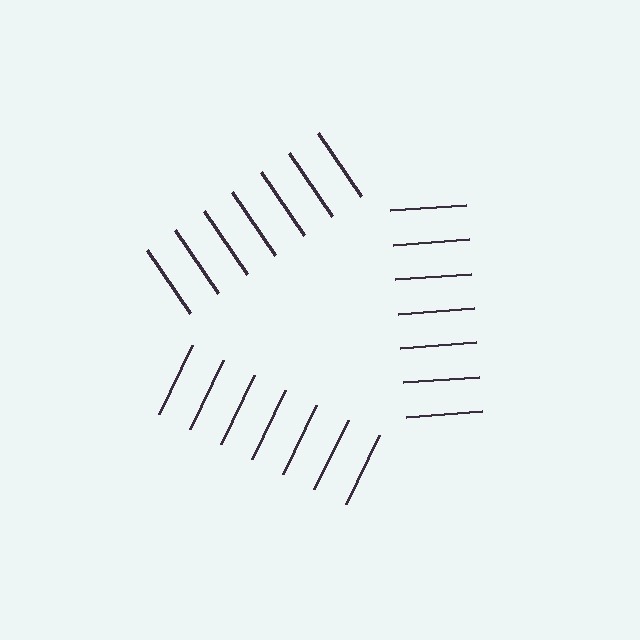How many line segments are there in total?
21 — 7 along each of the 3 edges.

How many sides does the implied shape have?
3 sides — the line-ends trace a triangle.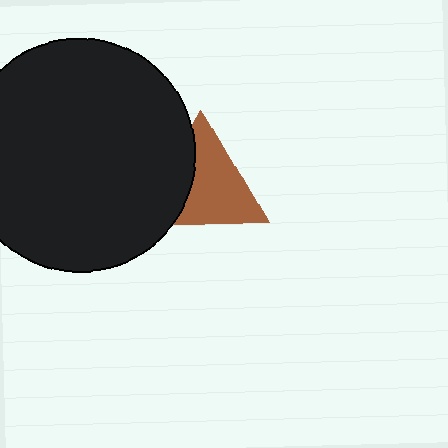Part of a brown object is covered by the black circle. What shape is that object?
It is a triangle.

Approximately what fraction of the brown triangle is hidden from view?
Roughly 34% of the brown triangle is hidden behind the black circle.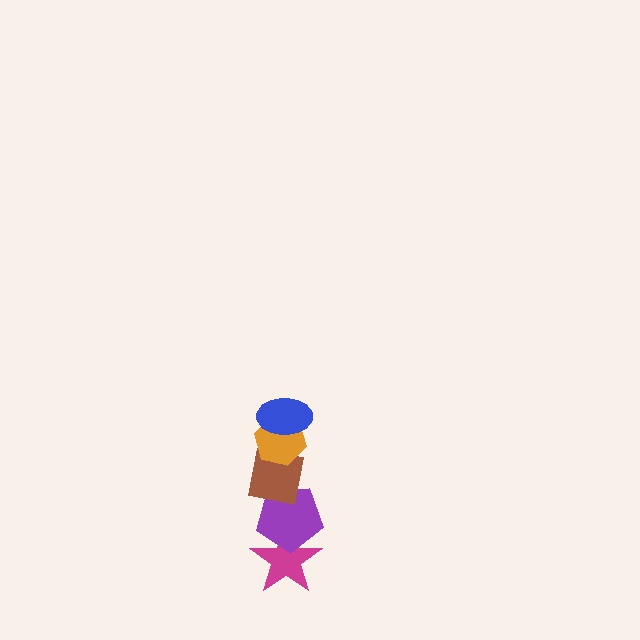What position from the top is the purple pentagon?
The purple pentagon is 4th from the top.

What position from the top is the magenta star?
The magenta star is 5th from the top.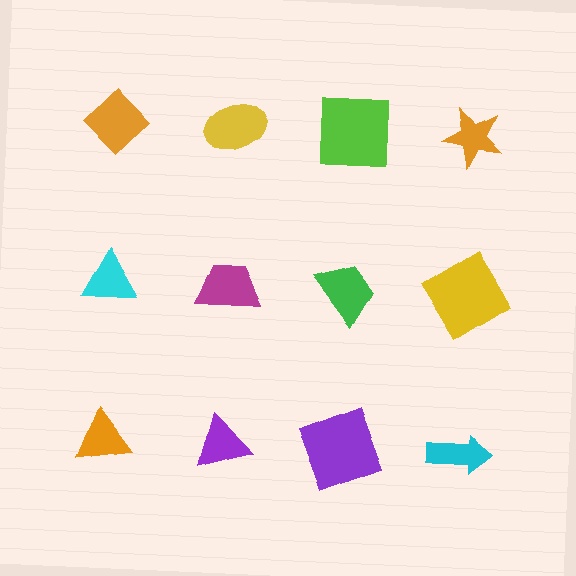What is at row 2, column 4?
A yellow diamond.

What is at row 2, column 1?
A cyan triangle.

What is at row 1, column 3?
A lime square.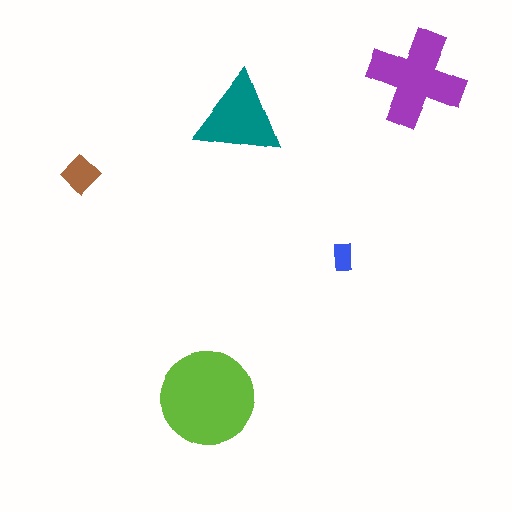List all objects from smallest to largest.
The blue rectangle, the brown diamond, the teal triangle, the purple cross, the lime circle.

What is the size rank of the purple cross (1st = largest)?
2nd.